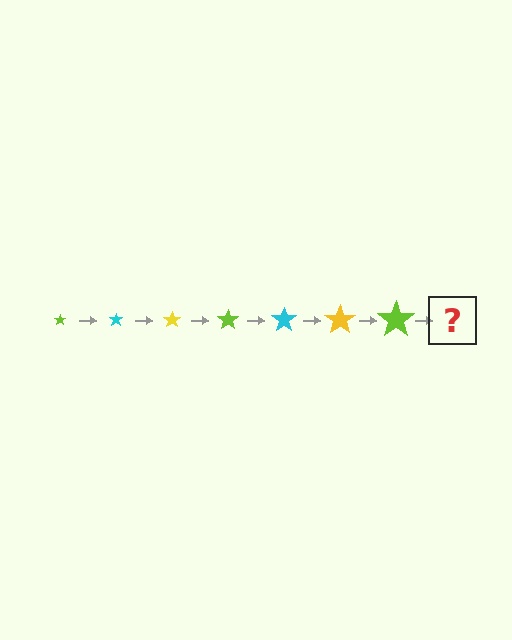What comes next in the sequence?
The next element should be a cyan star, larger than the previous one.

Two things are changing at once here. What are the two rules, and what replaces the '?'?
The two rules are that the star grows larger each step and the color cycles through lime, cyan, and yellow. The '?' should be a cyan star, larger than the previous one.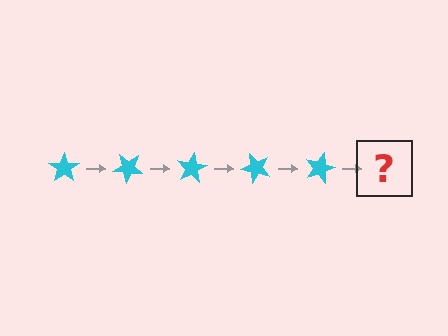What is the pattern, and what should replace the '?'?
The pattern is that the star rotates 40 degrees each step. The '?' should be a cyan star rotated 200 degrees.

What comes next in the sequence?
The next element should be a cyan star rotated 200 degrees.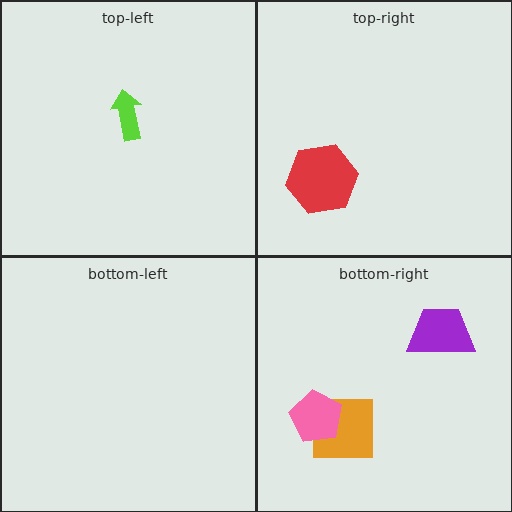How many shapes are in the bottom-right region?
3.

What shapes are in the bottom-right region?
The orange square, the pink pentagon, the purple trapezoid.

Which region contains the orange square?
The bottom-right region.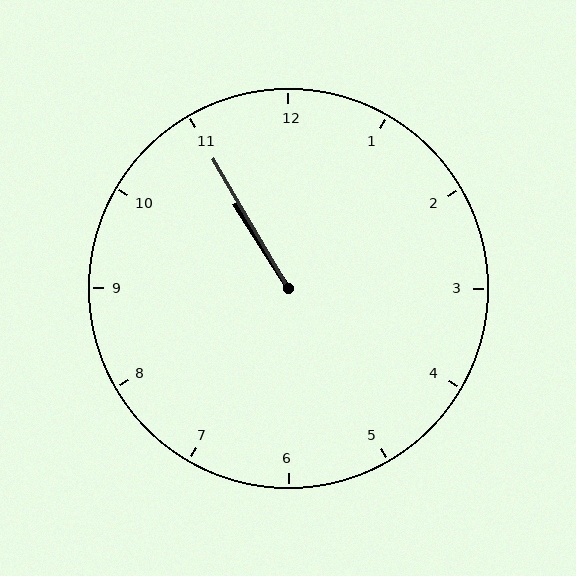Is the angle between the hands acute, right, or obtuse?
It is acute.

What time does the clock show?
10:55.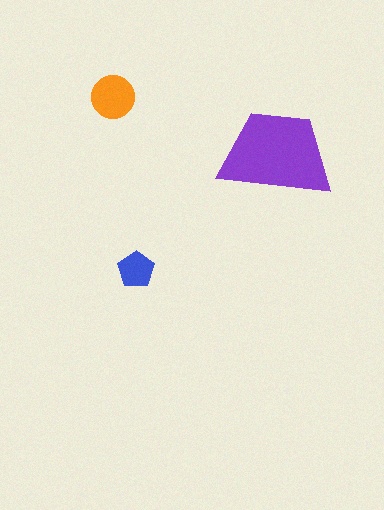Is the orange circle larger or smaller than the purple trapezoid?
Smaller.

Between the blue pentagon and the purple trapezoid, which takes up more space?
The purple trapezoid.